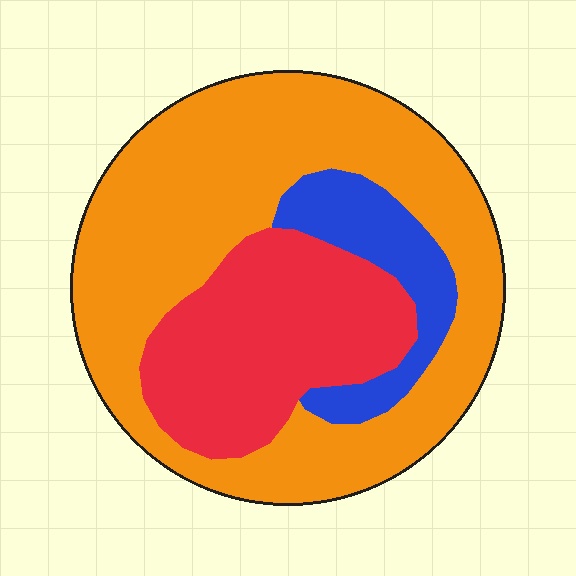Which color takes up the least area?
Blue, at roughly 10%.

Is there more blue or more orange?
Orange.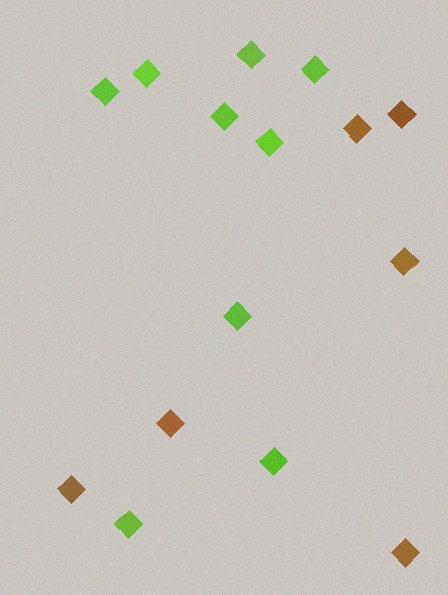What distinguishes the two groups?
There are 2 groups: one group of brown diamonds (6) and one group of lime diamonds (9).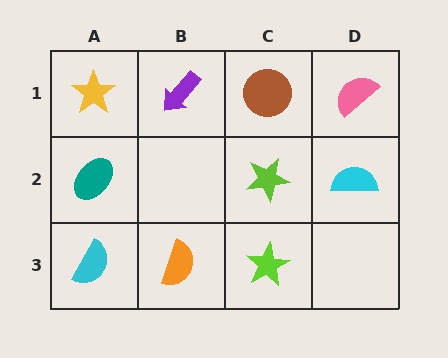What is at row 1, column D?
A pink semicircle.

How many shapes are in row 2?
3 shapes.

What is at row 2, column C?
A lime star.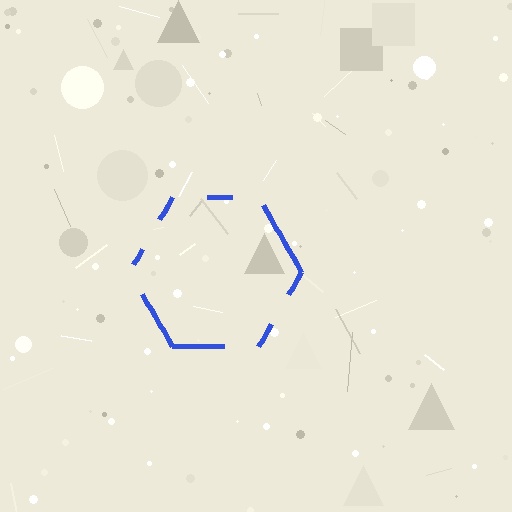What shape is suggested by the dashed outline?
The dashed outline suggests a hexagon.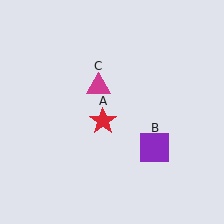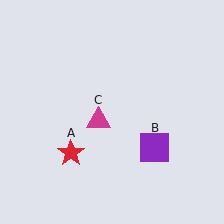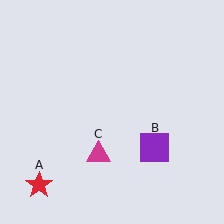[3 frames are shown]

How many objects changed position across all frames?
2 objects changed position: red star (object A), magenta triangle (object C).